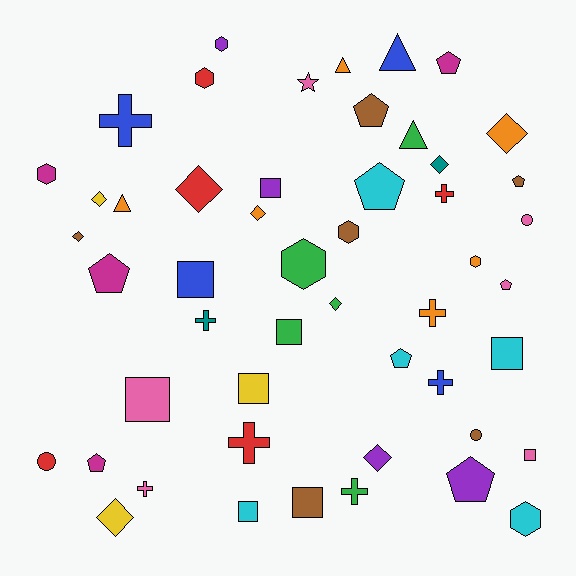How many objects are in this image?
There are 50 objects.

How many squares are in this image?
There are 9 squares.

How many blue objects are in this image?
There are 4 blue objects.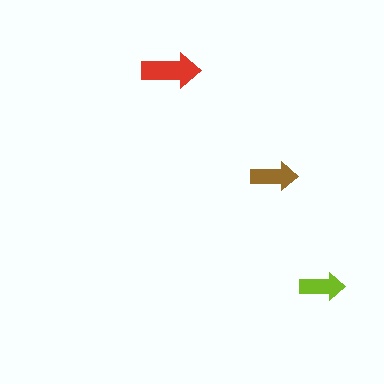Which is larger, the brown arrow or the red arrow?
The red one.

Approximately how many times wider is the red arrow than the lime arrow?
About 1.5 times wider.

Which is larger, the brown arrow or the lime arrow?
The brown one.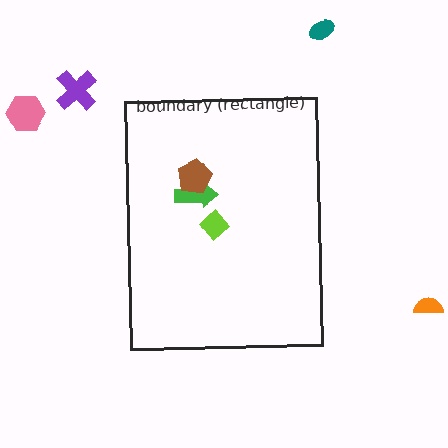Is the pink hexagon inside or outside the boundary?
Outside.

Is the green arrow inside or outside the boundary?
Inside.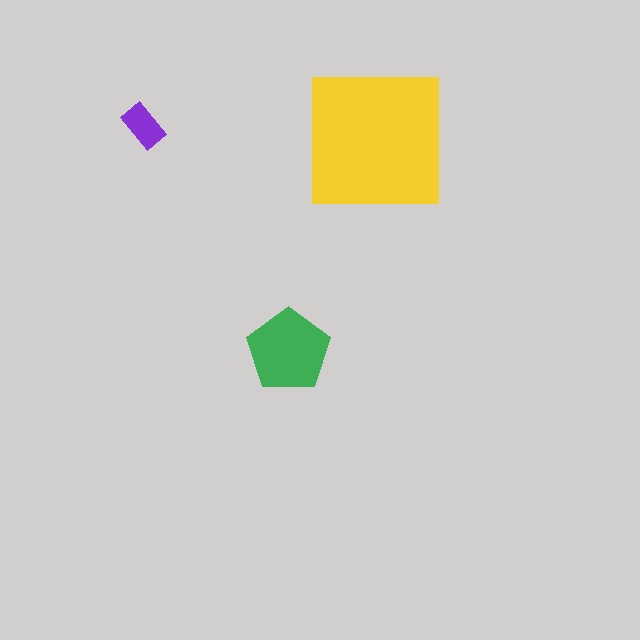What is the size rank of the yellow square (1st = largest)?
1st.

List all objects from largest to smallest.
The yellow square, the green pentagon, the purple rectangle.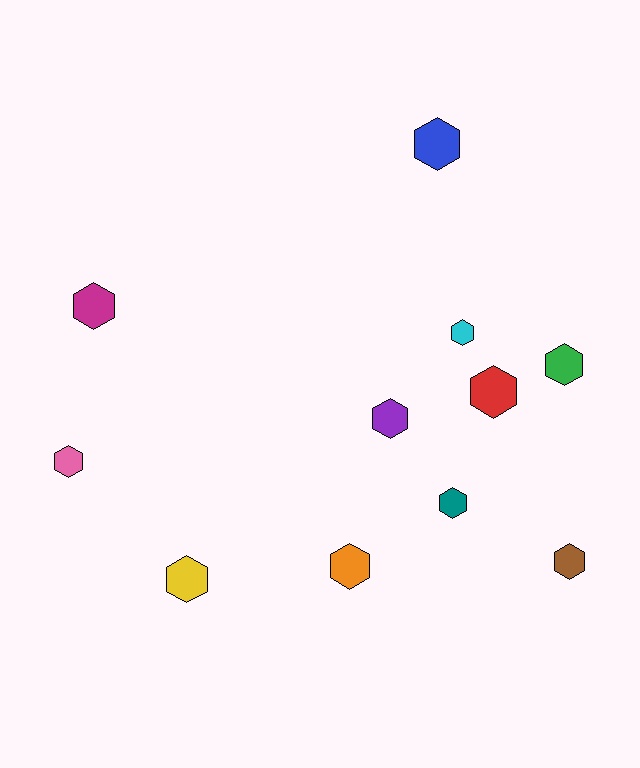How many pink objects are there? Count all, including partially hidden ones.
There is 1 pink object.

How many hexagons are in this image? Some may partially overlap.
There are 11 hexagons.